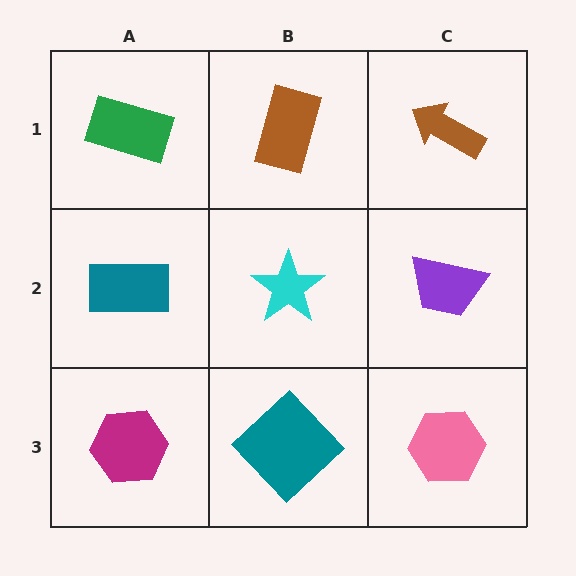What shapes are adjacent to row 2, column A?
A green rectangle (row 1, column A), a magenta hexagon (row 3, column A), a cyan star (row 2, column B).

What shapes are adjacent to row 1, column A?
A teal rectangle (row 2, column A), a brown rectangle (row 1, column B).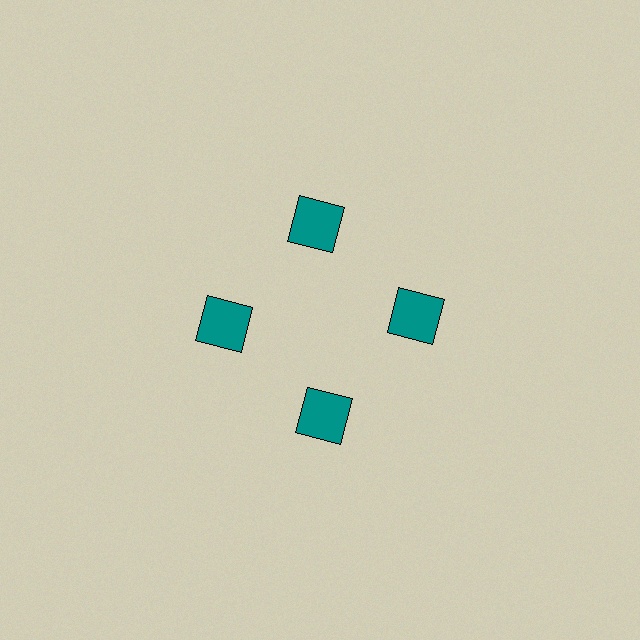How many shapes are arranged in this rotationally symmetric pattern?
There are 4 shapes, arranged in 4 groups of 1.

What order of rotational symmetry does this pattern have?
This pattern has 4-fold rotational symmetry.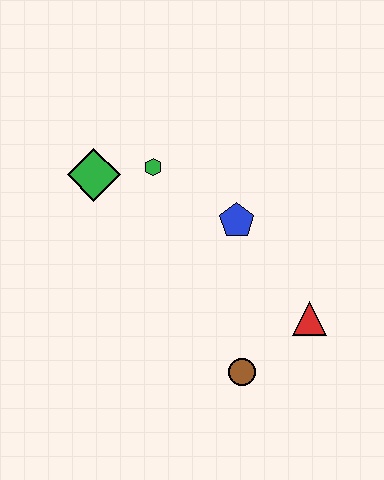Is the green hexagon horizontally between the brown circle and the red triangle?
No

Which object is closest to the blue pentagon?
The green hexagon is closest to the blue pentagon.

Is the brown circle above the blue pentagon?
No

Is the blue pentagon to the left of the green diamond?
No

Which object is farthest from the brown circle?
The green diamond is farthest from the brown circle.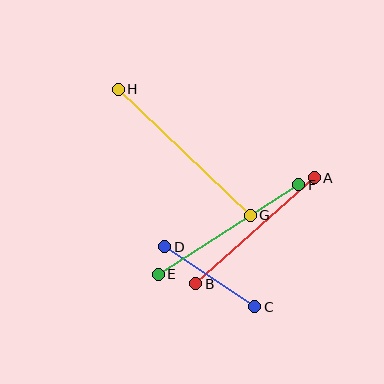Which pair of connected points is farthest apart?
Points G and H are farthest apart.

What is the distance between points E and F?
The distance is approximately 166 pixels.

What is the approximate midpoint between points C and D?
The midpoint is at approximately (210, 277) pixels.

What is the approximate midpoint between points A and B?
The midpoint is at approximately (255, 231) pixels.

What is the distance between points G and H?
The distance is approximately 182 pixels.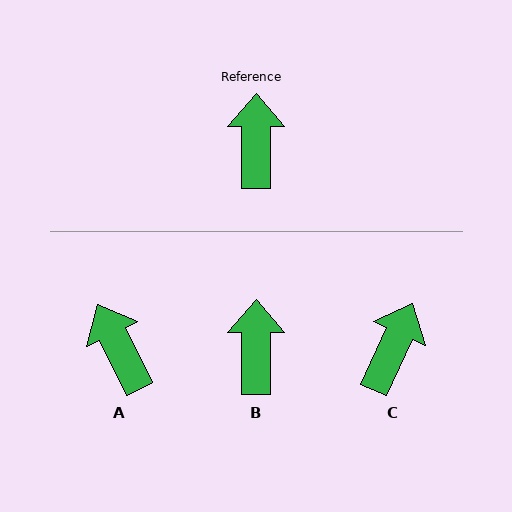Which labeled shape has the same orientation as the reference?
B.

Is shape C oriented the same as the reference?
No, it is off by about 24 degrees.